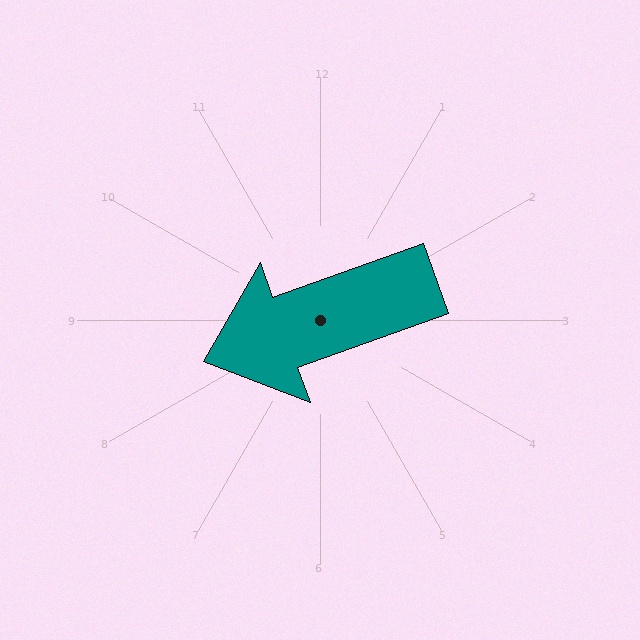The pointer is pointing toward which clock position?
Roughly 8 o'clock.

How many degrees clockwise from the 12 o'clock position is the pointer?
Approximately 250 degrees.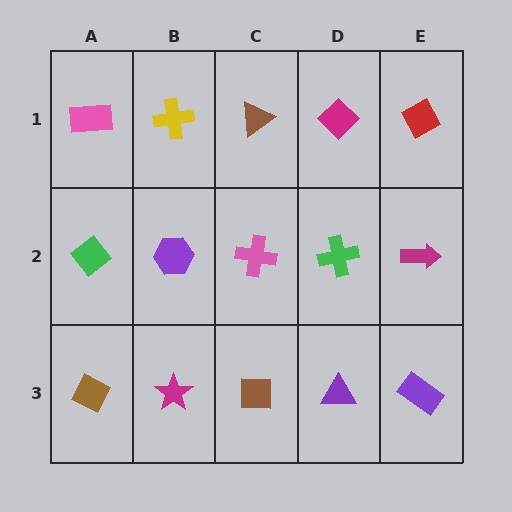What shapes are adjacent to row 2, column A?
A pink rectangle (row 1, column A), a brown diamond (row 3, column A), a purple hexagon (row 2, column B).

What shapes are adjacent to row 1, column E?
A magenta arrow (row 2, column E), a magenta diamond (row 1, column D).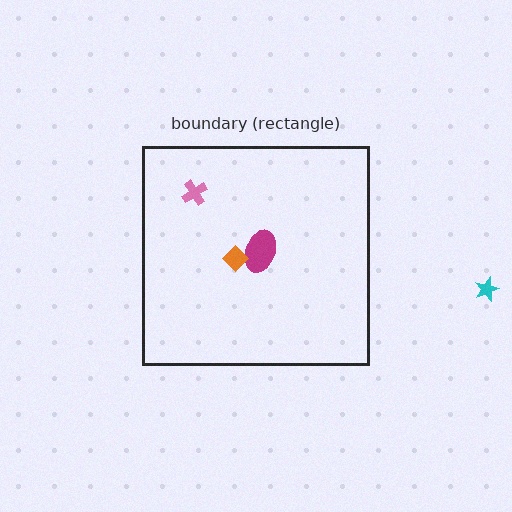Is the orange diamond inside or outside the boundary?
Inside.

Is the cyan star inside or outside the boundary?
Outside.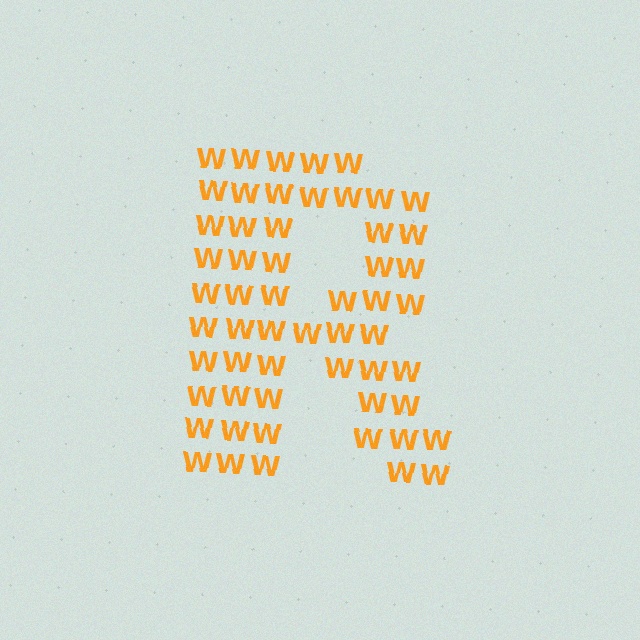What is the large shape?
The large shape is the letter R.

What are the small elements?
The small elements are letter W's.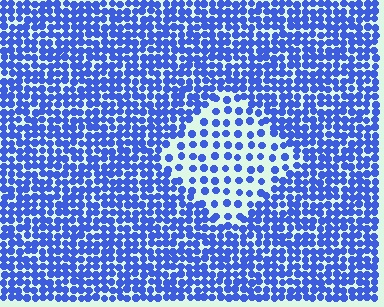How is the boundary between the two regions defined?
The boundary is defined by a change in element density (approximately 2.3x ratio). All elements are the same color, size, and shape.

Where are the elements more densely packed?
The elements are more densely packed outside the diamond boundary.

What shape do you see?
I see a diamond.